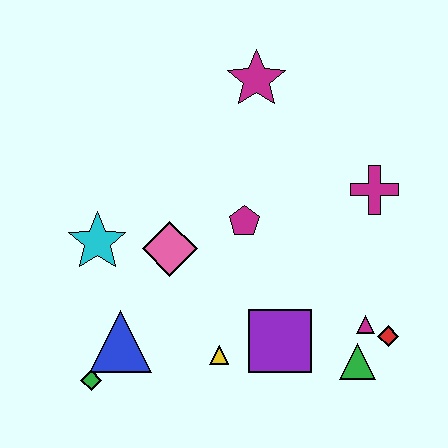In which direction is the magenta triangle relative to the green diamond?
The magenta triangle is to the right of the green diamond.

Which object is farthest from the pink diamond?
The red diamond is farthest from the pink diamond.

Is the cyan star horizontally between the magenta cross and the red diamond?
No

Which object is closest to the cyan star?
The pink diamond is closest to the cyan star.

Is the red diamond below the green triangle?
No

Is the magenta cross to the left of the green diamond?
No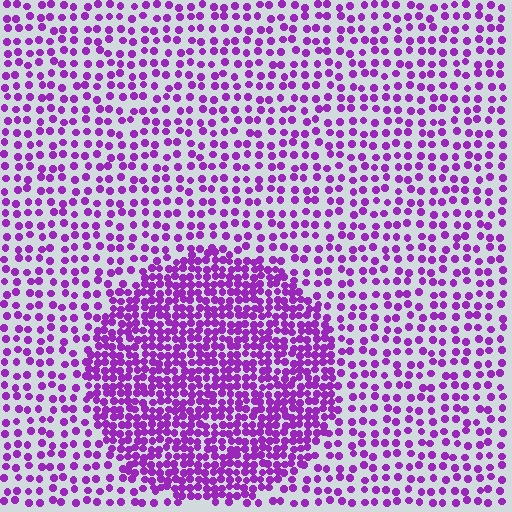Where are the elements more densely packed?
The elements are more densely packed inside the circle boundary.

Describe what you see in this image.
The image contains small purple elements arranged at two different densities. A circle-shaped region is visible where the elements are more densely packed than the surrounding area.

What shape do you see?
I see a circle.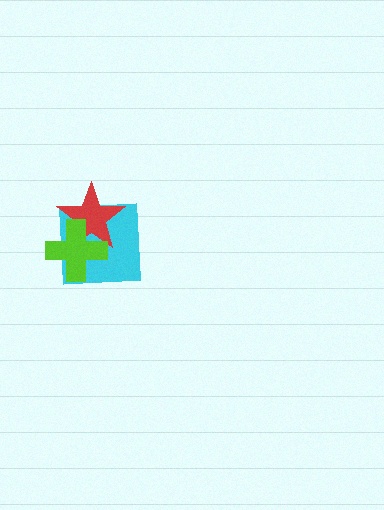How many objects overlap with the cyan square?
2 objects overlap with the cyan square.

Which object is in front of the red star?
The lime cross is in front of the red star.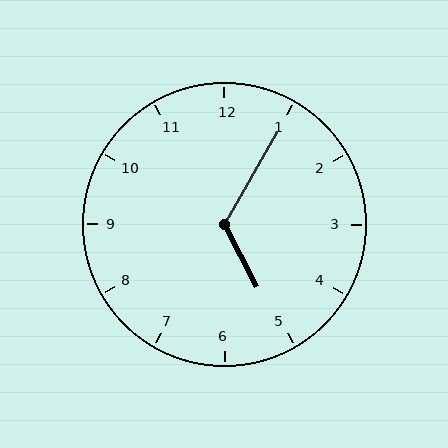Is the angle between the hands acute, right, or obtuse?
It is obtuse.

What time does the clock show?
5:05.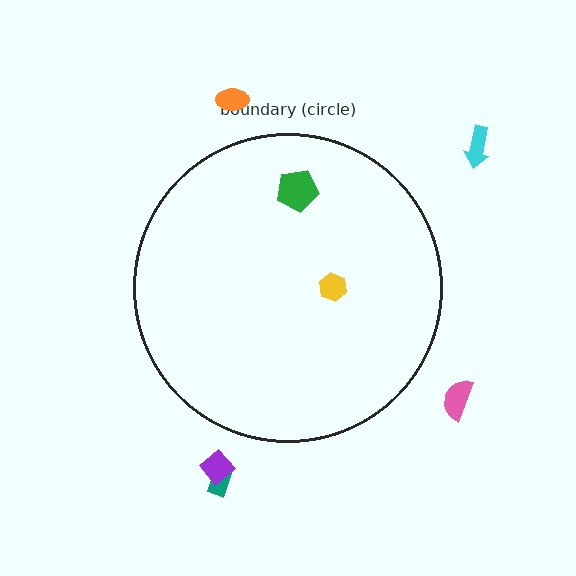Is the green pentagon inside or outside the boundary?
Inside.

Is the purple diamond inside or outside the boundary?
Outside.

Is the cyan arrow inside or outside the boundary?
Outside.